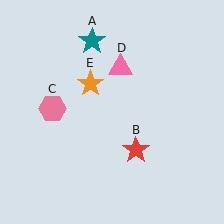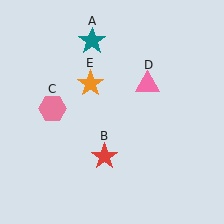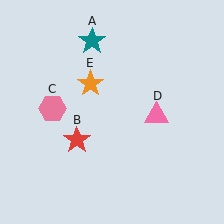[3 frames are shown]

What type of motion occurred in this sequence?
The red star (object B), pink triangle (object D) rotated clockwise around the center of the scene.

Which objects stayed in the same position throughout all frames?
Teal star (object A) and pink hexagon (object C) and orange star (object E) remained stationary.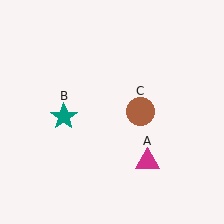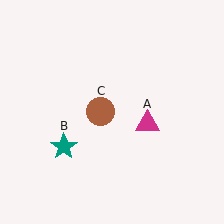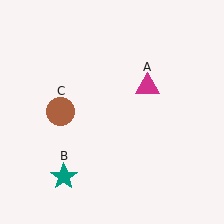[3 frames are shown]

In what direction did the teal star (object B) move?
The teal star (object B) moved down.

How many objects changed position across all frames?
3 objects changed position: magenta triangle (object A), teal star (object B), brown circle (object C).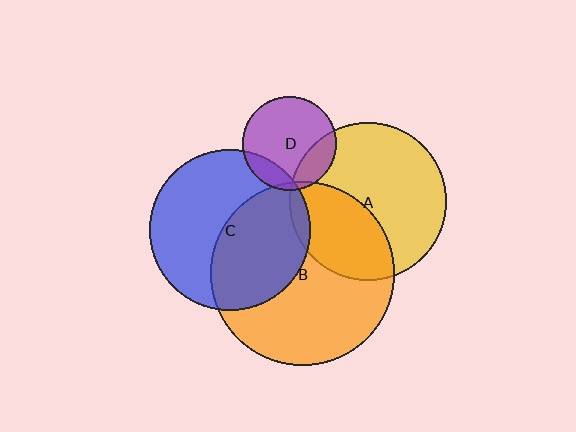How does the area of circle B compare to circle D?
Approximately 3.8 times.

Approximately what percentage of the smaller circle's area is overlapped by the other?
Approximately 5%.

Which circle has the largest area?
Circle B (orange).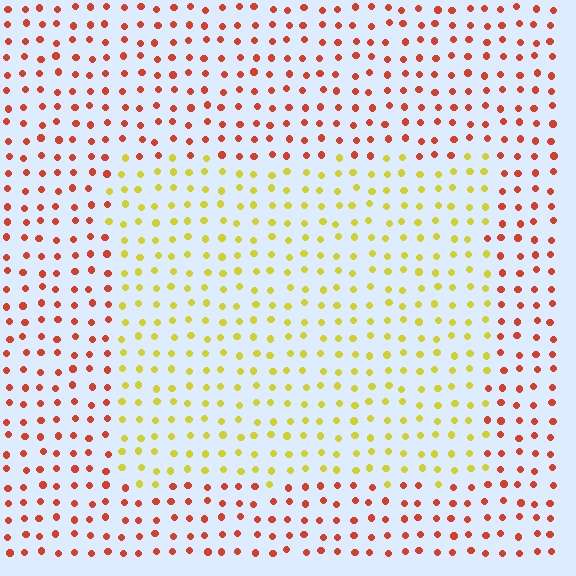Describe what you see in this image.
The image is filled with small red elements in a uniform arrangement. A rectangle-shaped region is visible where the elements are tinted to a slightly different hue, forming a subtle color boundary.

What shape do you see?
I see a rectangle.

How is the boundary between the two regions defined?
The boundary is defined purely by a slight shift in hue (about 53 degrees). Spacing, size, and orientation are identical on both sides.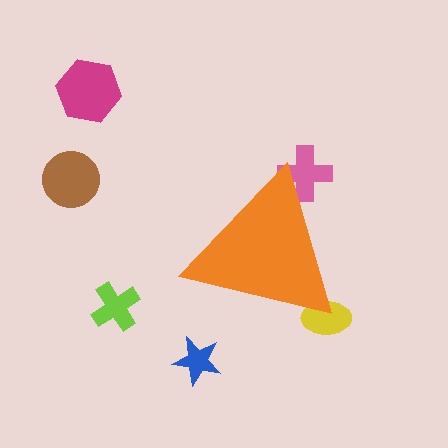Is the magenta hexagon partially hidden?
No, the magenta hexagon is fully visible.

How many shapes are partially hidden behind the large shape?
2 shapes are partially hidden.